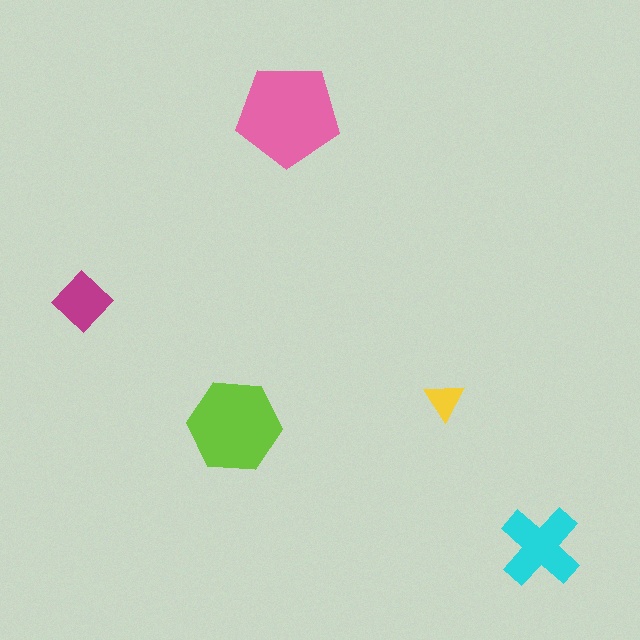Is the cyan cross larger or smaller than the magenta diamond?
Larger.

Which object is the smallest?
The yellow triangle.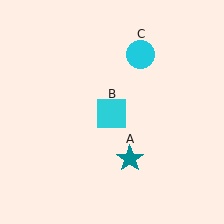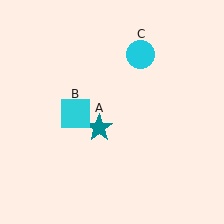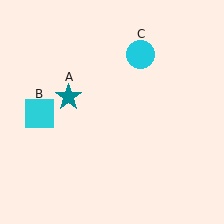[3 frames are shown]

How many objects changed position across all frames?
2 objects changed position: teal star (object A), cyan square (object B).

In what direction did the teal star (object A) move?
The teal star (object A) moved up and to the left.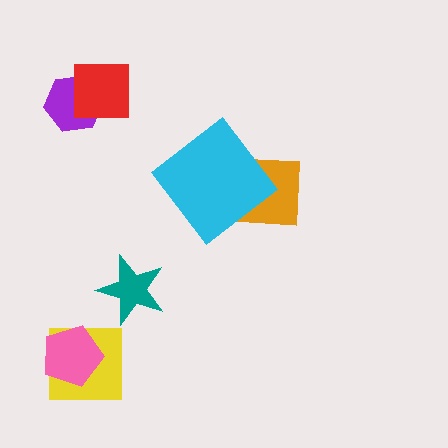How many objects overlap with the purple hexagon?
1 object overlaps with the purple hexagon.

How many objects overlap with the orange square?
1 object overlaps with the orange square.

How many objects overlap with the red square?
1 object overlaps with the red square.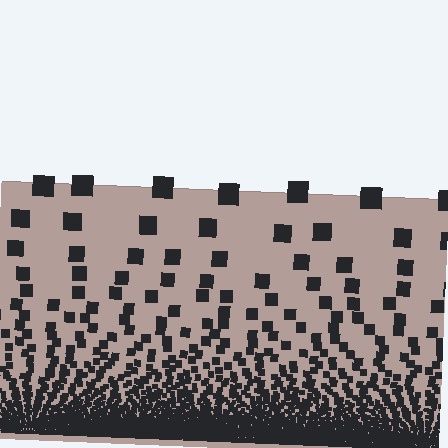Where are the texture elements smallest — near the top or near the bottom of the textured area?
Near the bottom.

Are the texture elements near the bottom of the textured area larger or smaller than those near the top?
Smaller. The gradient is inverted — elements near the bottom are smaller and denser.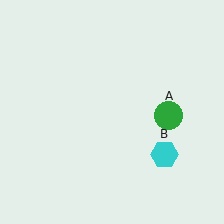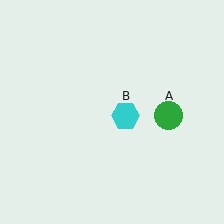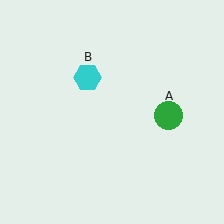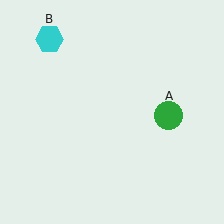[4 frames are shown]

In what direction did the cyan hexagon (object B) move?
The cyan hexagon (object B) moved up and to the left.